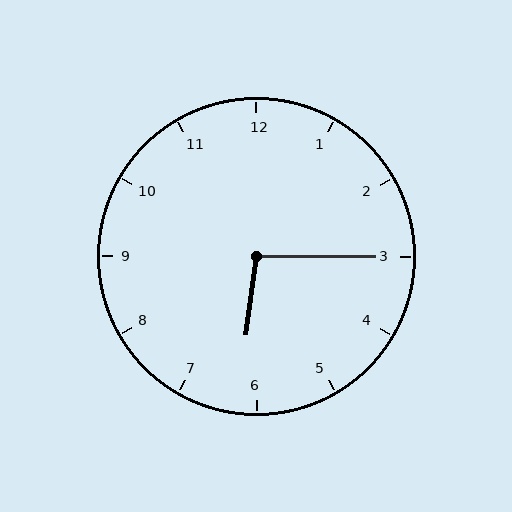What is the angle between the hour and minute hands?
Approximately 98 degrees.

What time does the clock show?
6:15.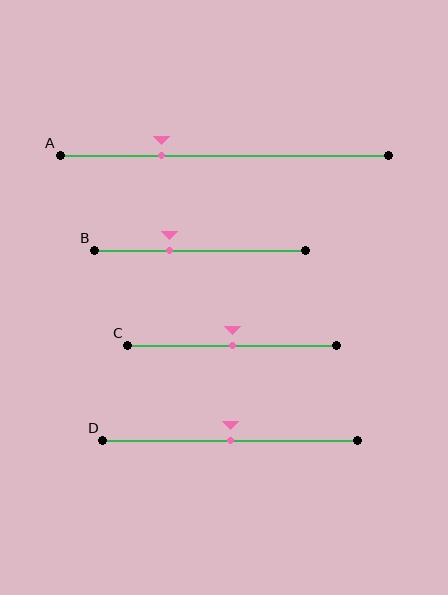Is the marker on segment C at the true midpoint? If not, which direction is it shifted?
Yes, the marker on segment C is at the true midpoint.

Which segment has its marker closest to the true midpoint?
Segment C has its marker closest to the true midpoint.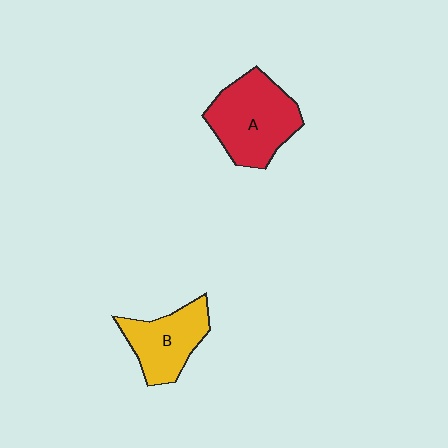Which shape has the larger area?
Shape A (red).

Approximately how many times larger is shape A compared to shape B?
Approximately 1.4 times.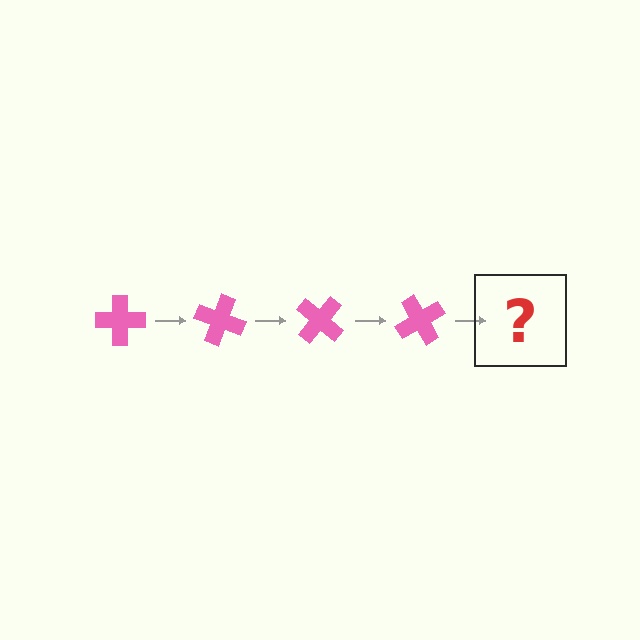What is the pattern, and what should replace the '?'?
The pattern is that the cross rotates 20 degrees each step. The '?' should be a pink cross rotated 80 degrees.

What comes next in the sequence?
The next element should be a pink cross rotated 80 degrees.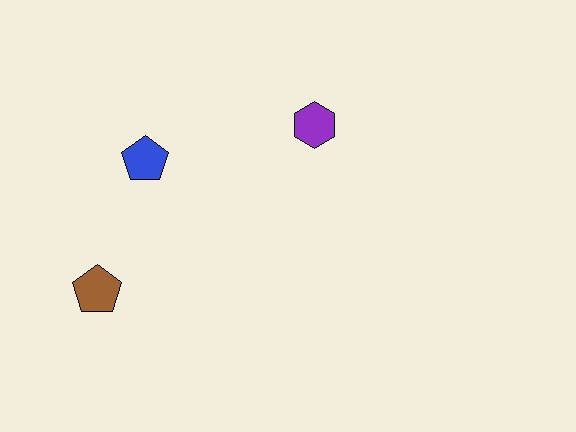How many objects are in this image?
There are 3 objects.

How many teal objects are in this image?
There are no teal objects.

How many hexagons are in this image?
There is 1 hexagon.